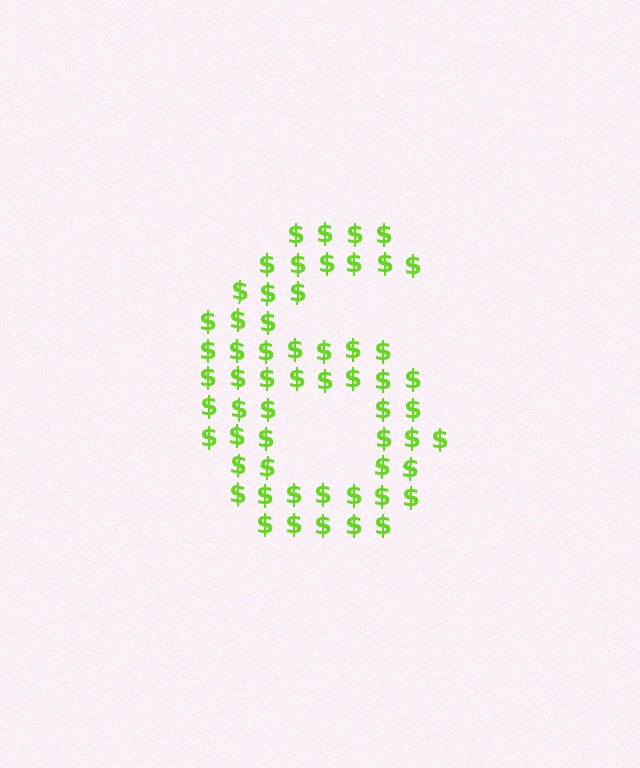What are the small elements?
The small elements are dollar signs.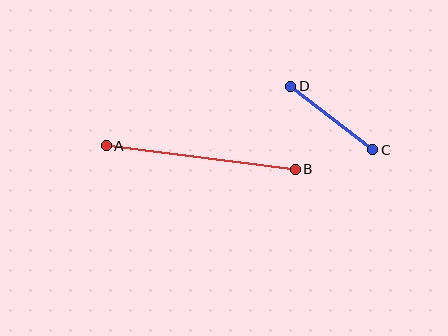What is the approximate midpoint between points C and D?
The midpoint is at approximately (332, 118) pixels.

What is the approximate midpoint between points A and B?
The midpoint is at approximately (201, 158) pixels.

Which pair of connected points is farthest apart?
Points A and B are farthest apart.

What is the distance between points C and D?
The distance is approximately 104 pixels.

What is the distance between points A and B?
The distance is approximately 191 pixels.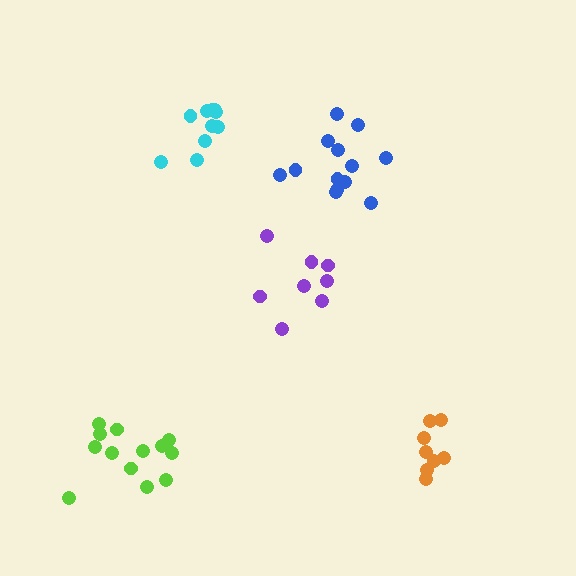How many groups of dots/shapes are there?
There are 5 groups.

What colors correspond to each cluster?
The clusters are colored: blue, orange, purple, cyan, lime.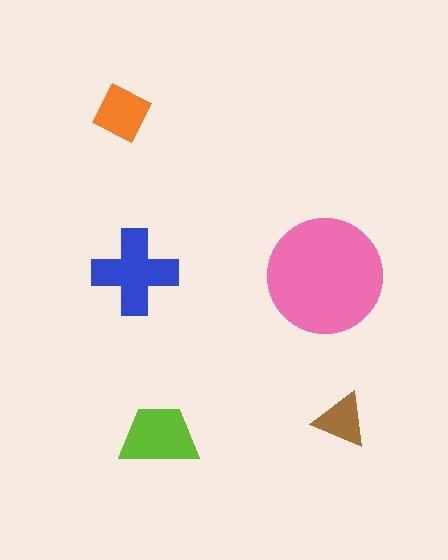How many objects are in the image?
There are 5 objects in the image.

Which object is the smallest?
The brown triangle.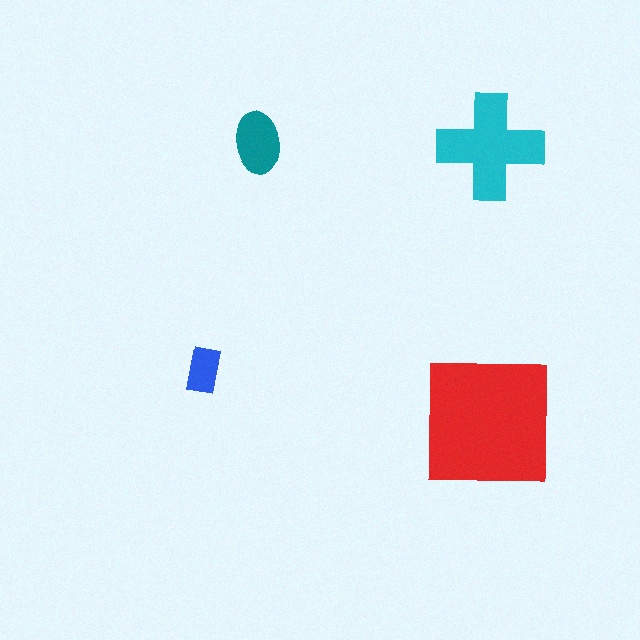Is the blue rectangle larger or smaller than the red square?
Smaller.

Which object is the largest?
The red square.